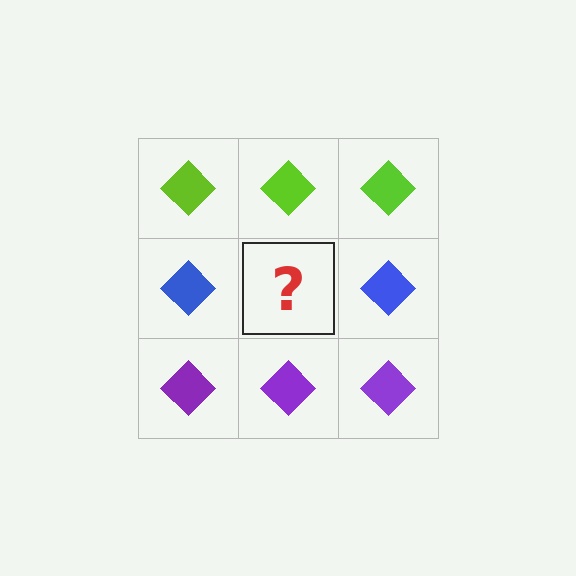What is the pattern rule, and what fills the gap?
The rule is that each row has a consistent color. The gap should be filled with a blue diamond.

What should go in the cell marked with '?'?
The missing cell should contain a blue diamond.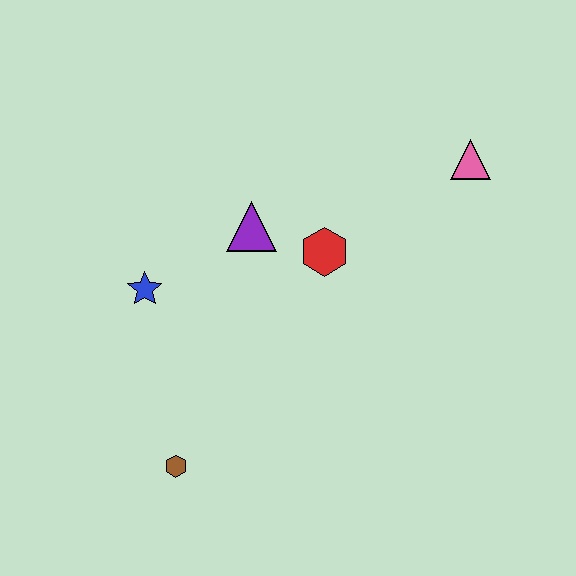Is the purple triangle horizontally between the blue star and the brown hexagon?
No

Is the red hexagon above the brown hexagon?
Yes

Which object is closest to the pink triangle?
The red hexagon is closest to the pink triangle.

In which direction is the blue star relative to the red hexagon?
The blue star is to the left of the red hexagon.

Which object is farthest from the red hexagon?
The brown hexagon is farthest from the red hexagon.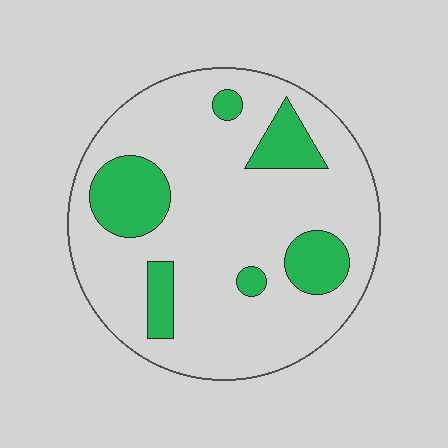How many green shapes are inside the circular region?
6.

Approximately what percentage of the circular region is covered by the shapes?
Approximately 20%.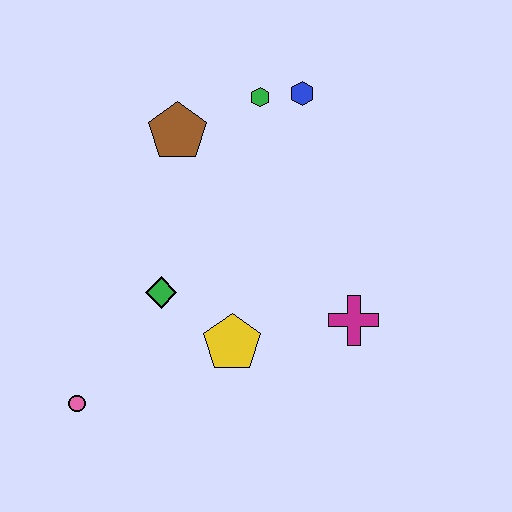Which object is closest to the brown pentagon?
The green hexagon is closest to the brown pentagon.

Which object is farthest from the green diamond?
The blue hexagon is farthest from the green diamond.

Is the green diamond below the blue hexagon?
Yes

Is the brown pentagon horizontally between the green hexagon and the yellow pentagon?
No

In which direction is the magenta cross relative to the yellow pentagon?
The magenta cross is to the right of the yellow pentagon.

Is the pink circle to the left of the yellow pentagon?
Yes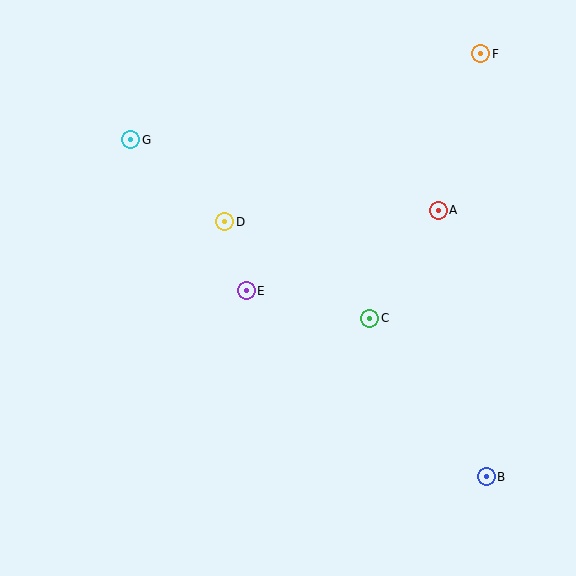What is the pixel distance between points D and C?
The distance between D and C is 174 pixels.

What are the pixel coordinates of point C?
Point C is at (370, 318).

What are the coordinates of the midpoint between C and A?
The midpoint between C and A is at (404, 264).